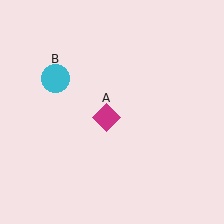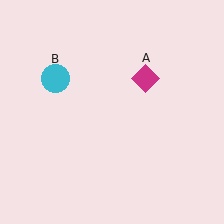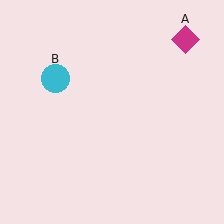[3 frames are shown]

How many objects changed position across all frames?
1 object changed position: magenta diamond (object A).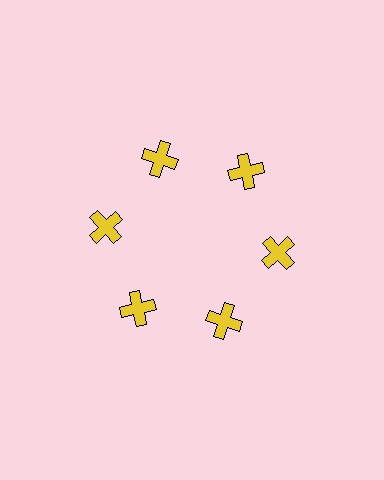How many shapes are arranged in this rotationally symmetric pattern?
There are 6 shapes, arranged in 6 groups of 1.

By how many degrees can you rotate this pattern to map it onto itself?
The pattern maps onto itself every 60 degrees of rotation.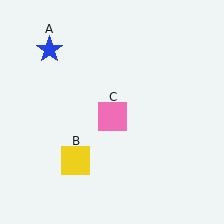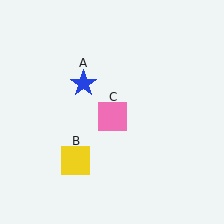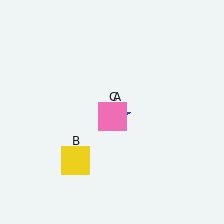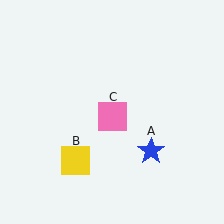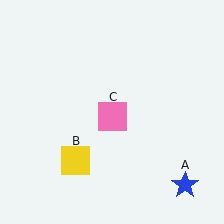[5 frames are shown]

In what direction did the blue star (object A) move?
The blue star (object A) moved down and to the right.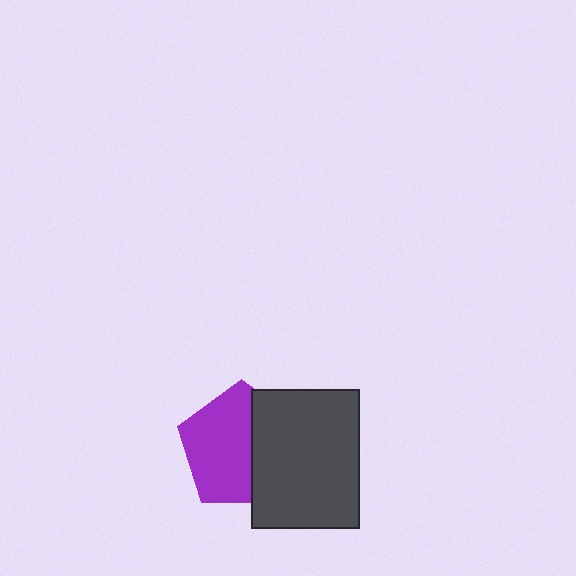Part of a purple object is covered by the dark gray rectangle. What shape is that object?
It is a pentagon.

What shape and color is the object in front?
The object in front is a dark gray rectangle.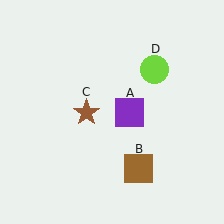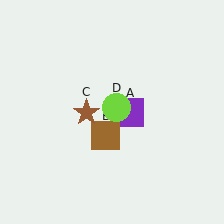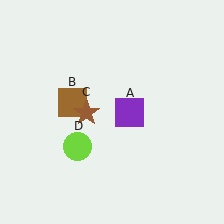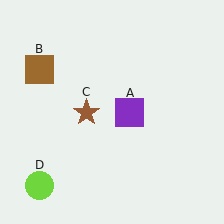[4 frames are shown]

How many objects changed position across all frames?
2 objects changed position: brown square (object B), lime circle (object D).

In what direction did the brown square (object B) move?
The brown square (object B) moved up and to the left.